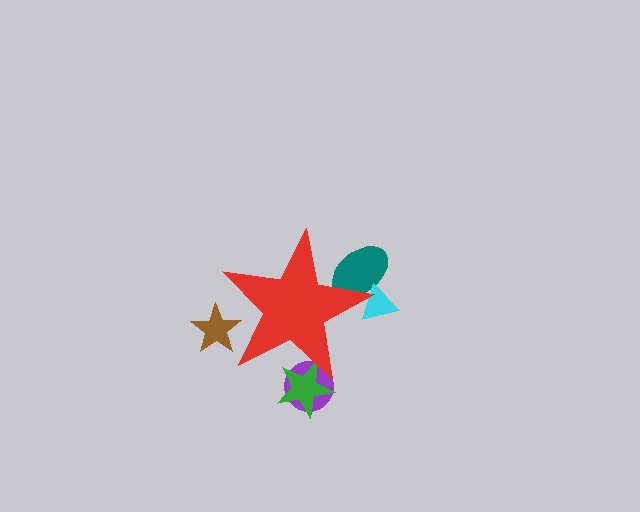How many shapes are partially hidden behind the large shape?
5 shapes are partially hidden.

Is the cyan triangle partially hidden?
Yes, the cyan triangle is partially hidden behind the red star.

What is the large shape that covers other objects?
A red star.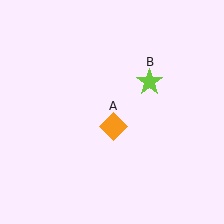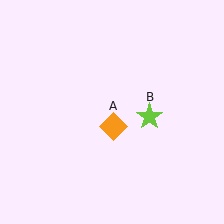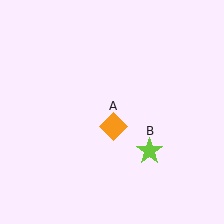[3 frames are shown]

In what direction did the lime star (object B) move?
The lime star (object B) moved down.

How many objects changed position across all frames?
1 object changed position: lime star (object B).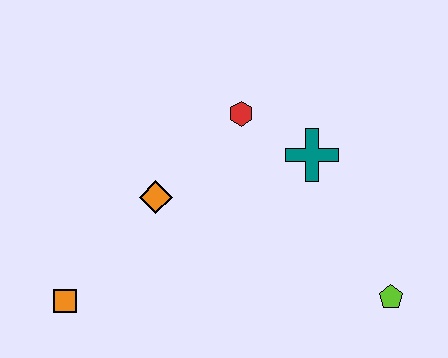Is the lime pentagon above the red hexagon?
No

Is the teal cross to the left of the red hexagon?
No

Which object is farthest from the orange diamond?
The lime pentagon is farthest from the orange diamond.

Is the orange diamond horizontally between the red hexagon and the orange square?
Yes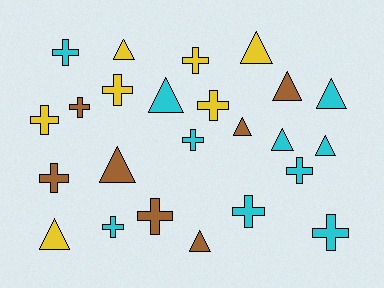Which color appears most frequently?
Cyan, with 10 objects.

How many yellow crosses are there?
There are 4 yellow crosses.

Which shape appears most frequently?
Cross, with 13 objects.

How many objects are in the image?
There are 24 objects.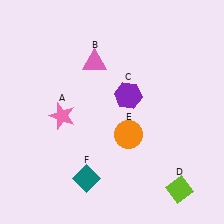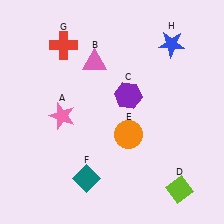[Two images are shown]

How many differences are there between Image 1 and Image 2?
There are 2 differences between the two images.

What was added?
A red cross (G), a blue star (H) were added in Image 2.